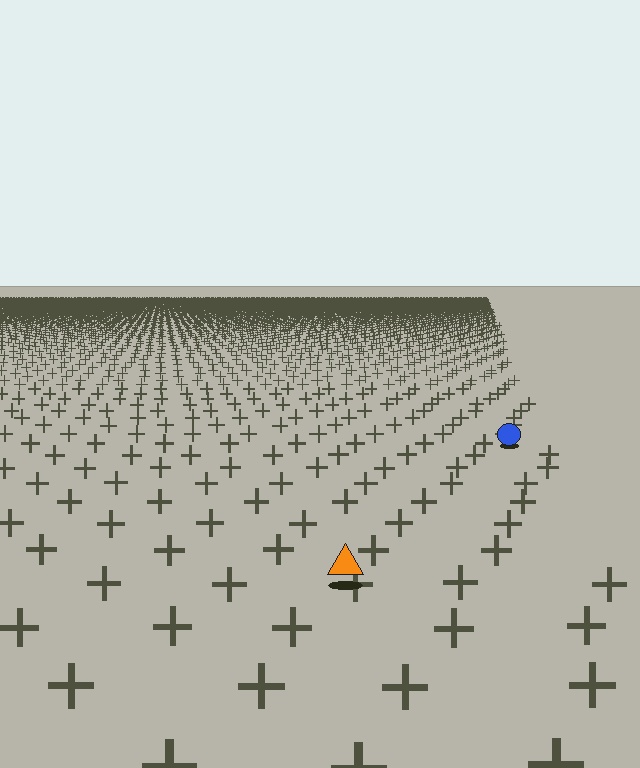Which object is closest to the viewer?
The orange triangle is closest. The texture marks near it are larger and more spread out.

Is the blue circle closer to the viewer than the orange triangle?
No. The orange triangle is closer — you can tell from the texture gradient: the ground texture is coarser near it.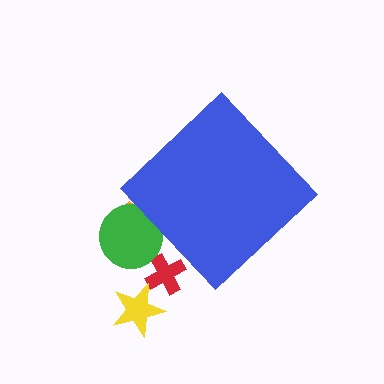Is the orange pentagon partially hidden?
Yes, the orange pentagon is partially hidden behind the blue diamond.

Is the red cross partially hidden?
Yes, the red cross is partially hidden behind the blue diamond.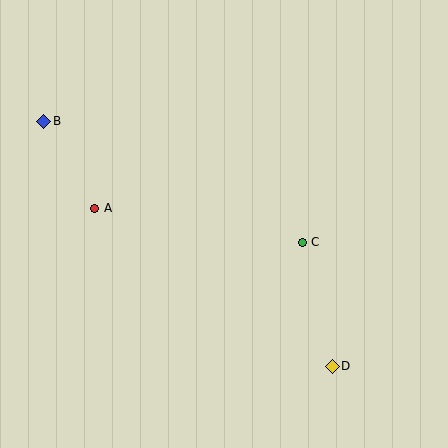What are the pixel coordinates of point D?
Point D is at (332, 366).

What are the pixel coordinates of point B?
Point B is at (44, 121).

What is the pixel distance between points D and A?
The distance between D and A is 285 pixels.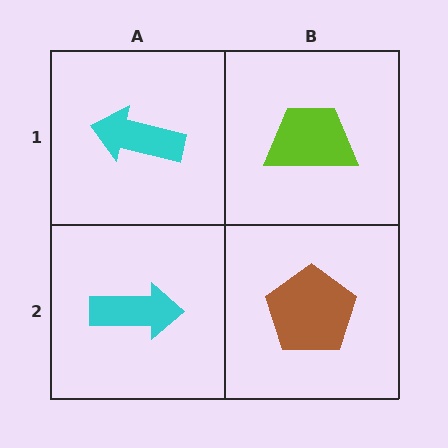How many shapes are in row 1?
2 shapes.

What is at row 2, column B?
A brown pentagon.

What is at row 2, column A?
A cyan arrow.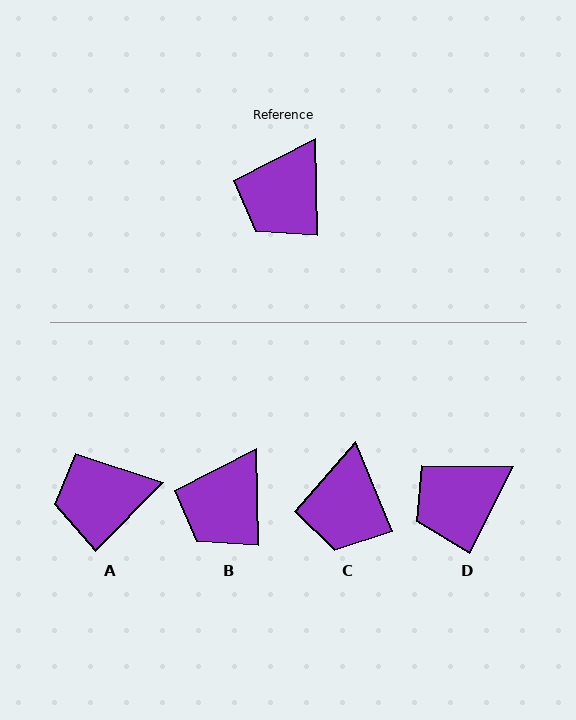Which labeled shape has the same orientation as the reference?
B.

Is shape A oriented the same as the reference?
No, it is off by about 46 degrees.